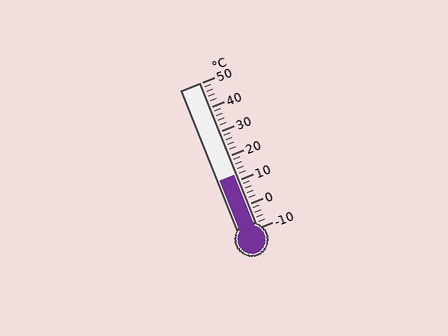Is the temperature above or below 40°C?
The temperature is below 40°C.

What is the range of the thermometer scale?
The thermometer scale ranges from -10°C to 50°C.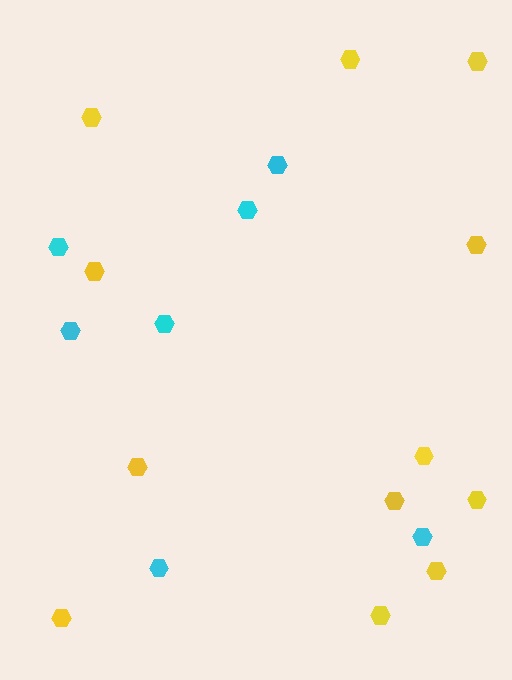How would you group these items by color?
There are 2 groups: one group of yellow hexagons (12) and one group of cyan hexagons (7).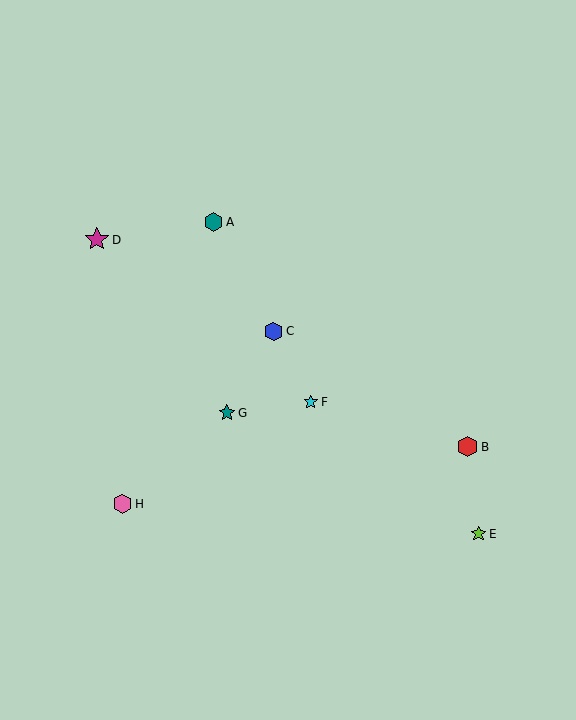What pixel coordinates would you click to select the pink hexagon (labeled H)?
Click at (122, 504) to select the pink hexagon H.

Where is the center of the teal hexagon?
The center of the teal hexagon is at (214, 222).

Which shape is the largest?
The magenta star (labeled D) is the largest.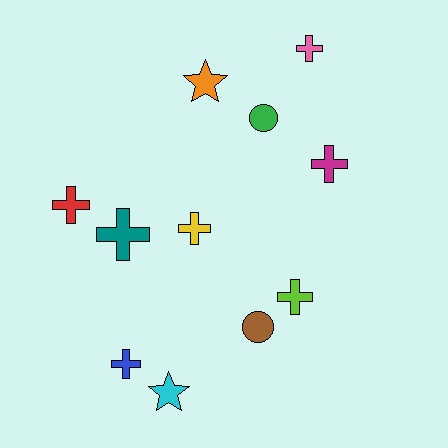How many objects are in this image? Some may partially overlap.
There are 11 objects.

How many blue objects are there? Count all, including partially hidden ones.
There is 1 blue object.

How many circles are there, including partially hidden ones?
There are 2 circles.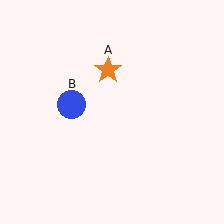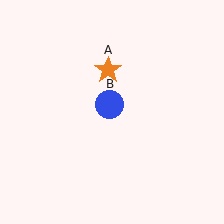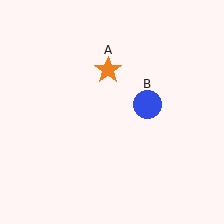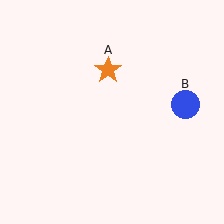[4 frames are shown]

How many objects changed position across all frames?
1 object changed position: blue circle (object B).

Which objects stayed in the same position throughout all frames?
Orange star (object A) remained stationary.